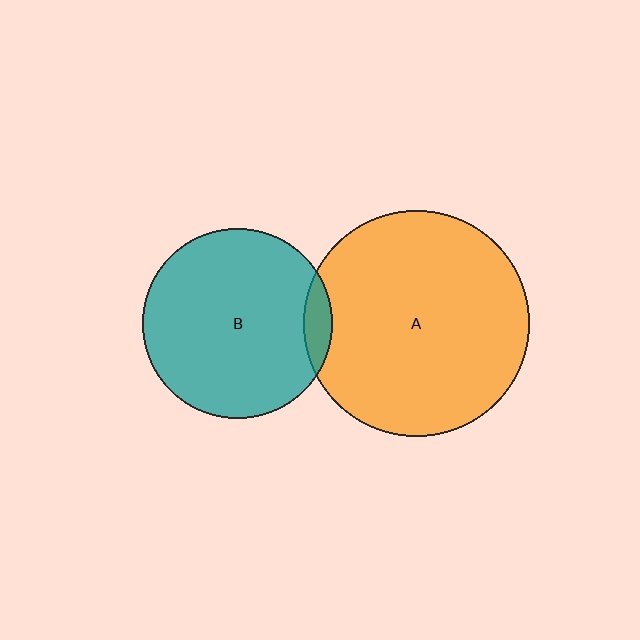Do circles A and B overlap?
Yes.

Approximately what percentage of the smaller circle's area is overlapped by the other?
Approximately 5%.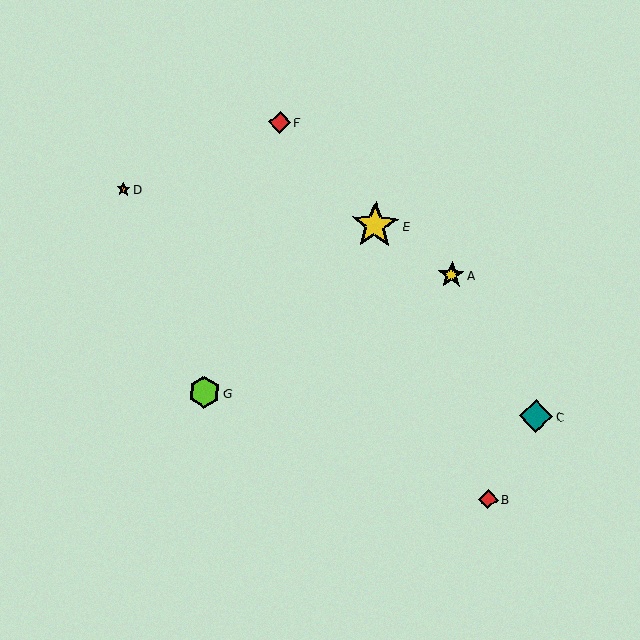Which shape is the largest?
The yellow star (labeled E) is the largest.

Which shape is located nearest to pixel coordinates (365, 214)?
The yellow star (labeled E) at (375, 225) is nearest to that location.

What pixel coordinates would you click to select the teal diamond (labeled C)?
Click at (536, 416) to select the teal diamond C.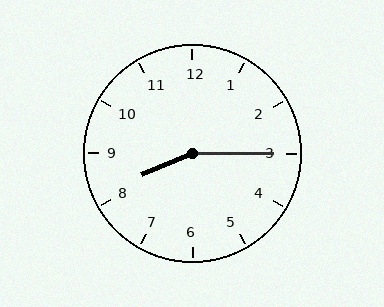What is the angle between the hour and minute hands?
Approximately 158 degrees.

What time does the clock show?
8:15.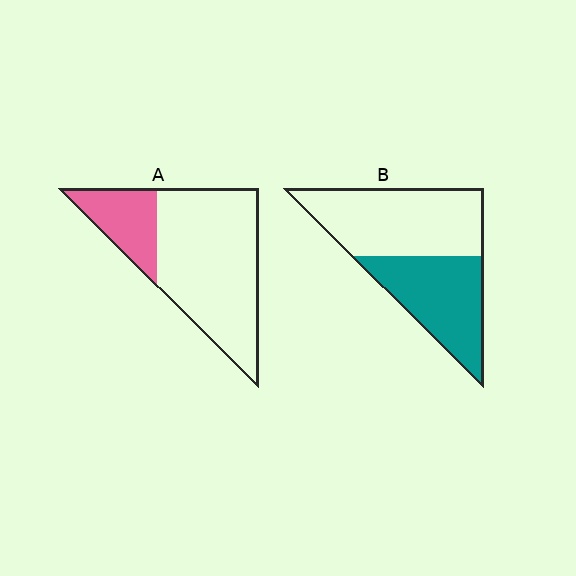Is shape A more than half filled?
No.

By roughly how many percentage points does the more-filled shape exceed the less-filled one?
By roughly 20 percentage points (B over A).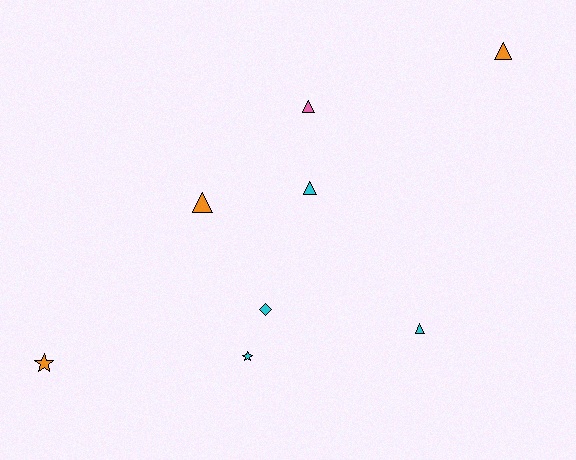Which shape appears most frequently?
Triangle, with 5 objects.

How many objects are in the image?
There are 8 objects.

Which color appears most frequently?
Cyan, with 4 objects.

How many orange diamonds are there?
There are no orange diamonds.